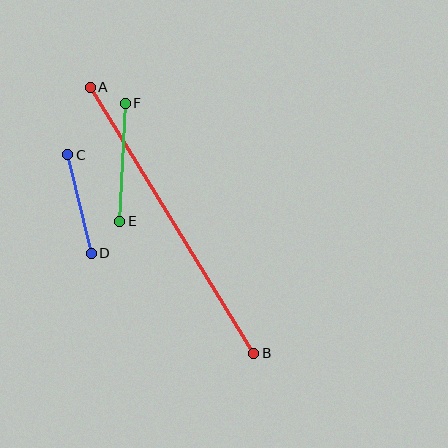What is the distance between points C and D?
The distance is approximately 102 pixels.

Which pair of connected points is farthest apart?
Points A and B are farthest apart.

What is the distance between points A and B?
The distance is approximately 312 pixels.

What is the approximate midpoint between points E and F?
The midpoint is at approximately (122, 162) pixels.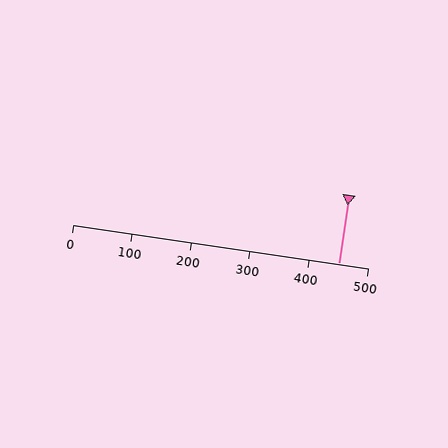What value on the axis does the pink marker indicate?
The marker indicates approximately 450.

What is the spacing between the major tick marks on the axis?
The major ticks are spaced 100 apart.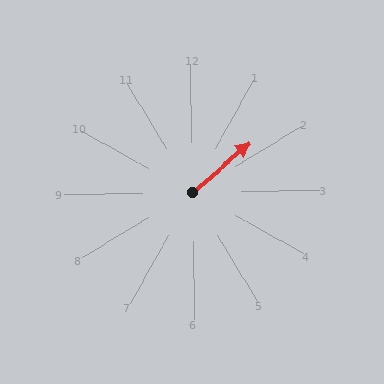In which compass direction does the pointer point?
Northeast.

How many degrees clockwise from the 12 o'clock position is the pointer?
Approximately 50 degrees.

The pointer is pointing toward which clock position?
Roughly 2 o'clock.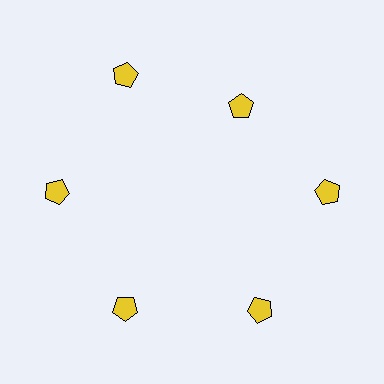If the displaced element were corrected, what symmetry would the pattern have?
It would have 6-fold rotational symmetry — the pattern would map onto itself every 60 degrees.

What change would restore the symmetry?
The symmetry would be restored by moving it outward, back onto the ring so that all 6 pentagons sit at equal angles and equal distance from the center.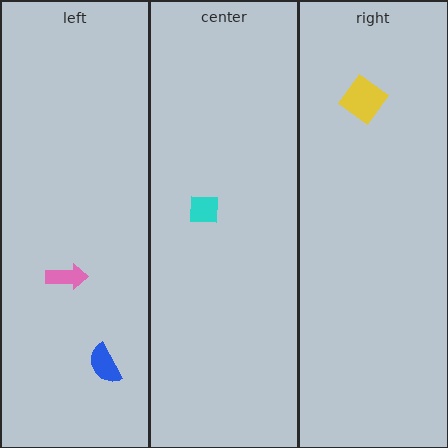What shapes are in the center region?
The cyan square.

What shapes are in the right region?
The yellow diamond.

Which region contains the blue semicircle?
The left region.